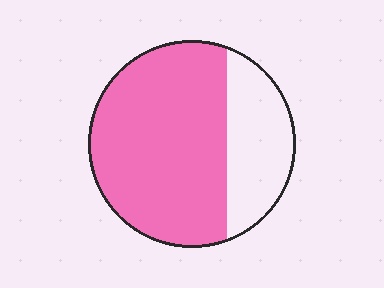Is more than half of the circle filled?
Yes.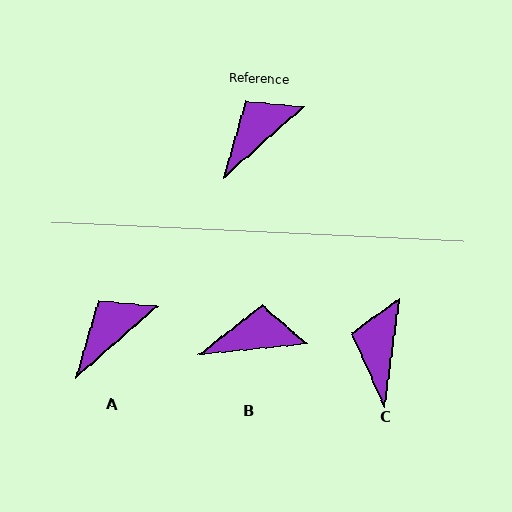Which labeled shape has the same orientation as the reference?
A.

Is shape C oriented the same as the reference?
No, it is off by about 40 degrees.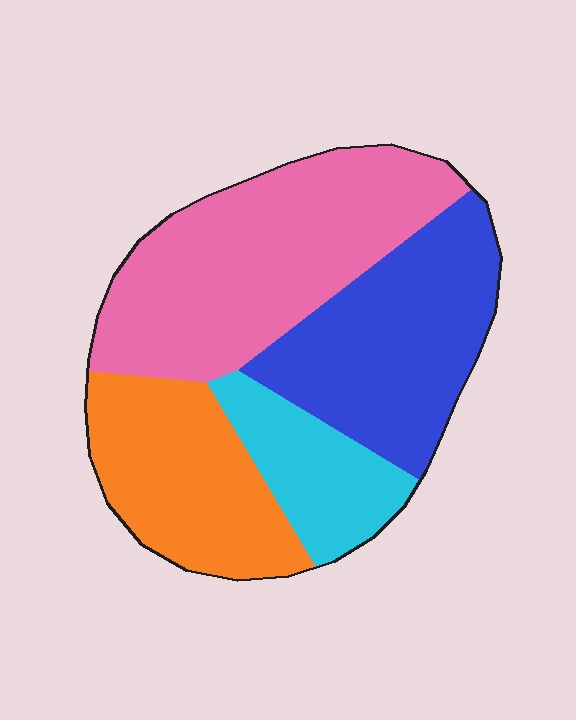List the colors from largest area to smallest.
From largest to smallest: pink, blue, orange, cyan.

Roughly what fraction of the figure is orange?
Orange takes up about one fifth (1/5) of the figure.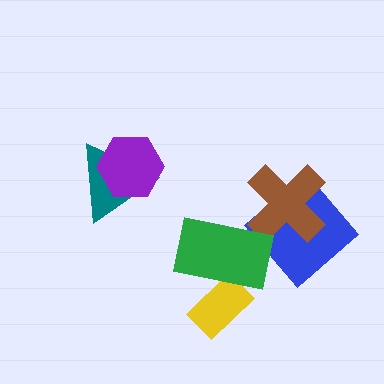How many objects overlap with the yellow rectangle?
1 object overlaps with the yellow rectangle.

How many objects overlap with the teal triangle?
1 object overlaps with the teal triangle.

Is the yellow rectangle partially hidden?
Yes, it is partially covered by another shape.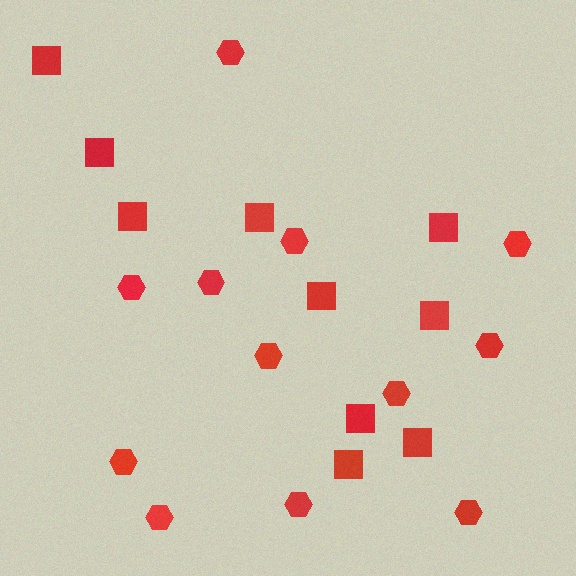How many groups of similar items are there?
There are 2 groups: one group of squares (10) and one group of hexagons (12).